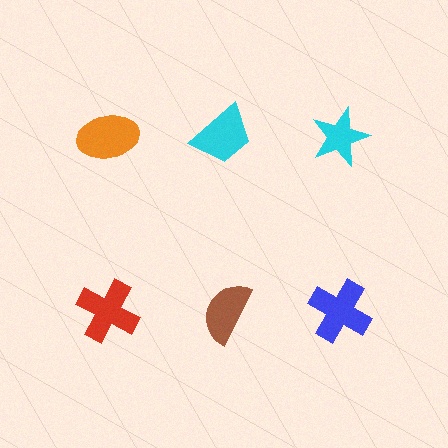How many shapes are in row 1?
3 shapes.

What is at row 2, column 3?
A blue cross.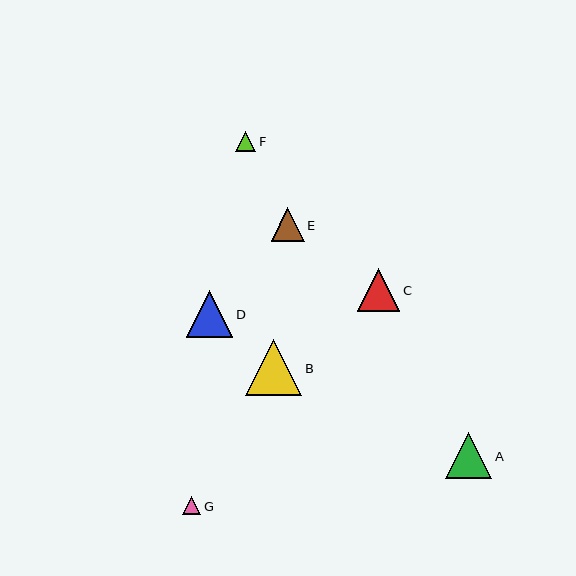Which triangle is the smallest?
Triangle G is the smallest with a size of approximately 18 pixels.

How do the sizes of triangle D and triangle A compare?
Triangle D and triangle A are approximately the same size.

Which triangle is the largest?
Triangle B is the largest with a size of approximately 56 pixels.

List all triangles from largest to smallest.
From largest to smallest: B, D, A, C, E, F, G.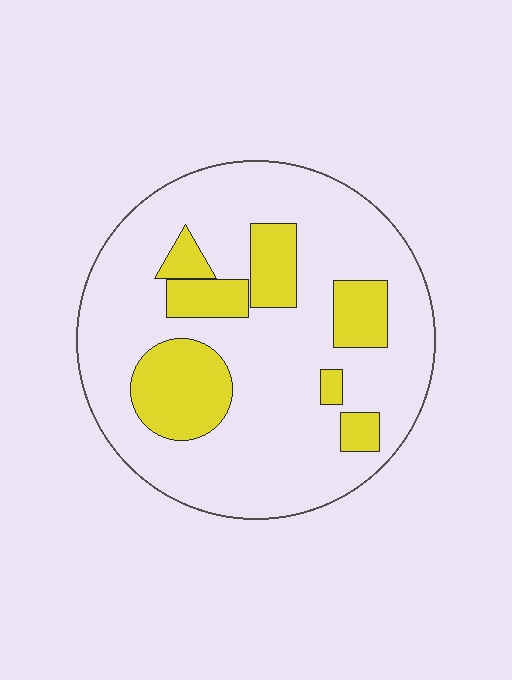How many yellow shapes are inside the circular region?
7.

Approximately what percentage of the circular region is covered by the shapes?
Approximately 25%.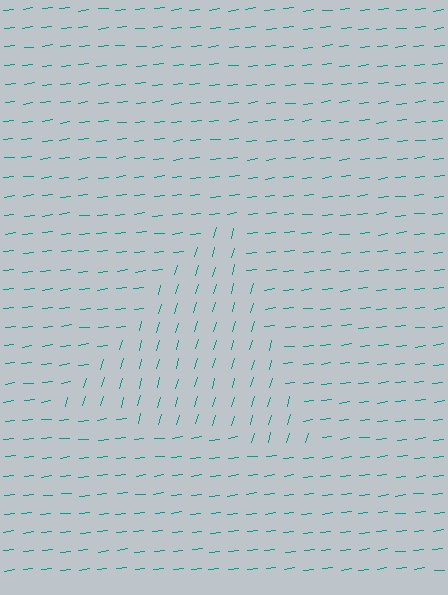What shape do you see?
I see a triangle.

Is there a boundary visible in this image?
Yes, there is a texture boundary formed by a change in line orientation.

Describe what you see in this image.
The image is filled with small teal line segments. A triangle region in the image has lines oriented differently from the surrounding lines, creating a visible texture boundary.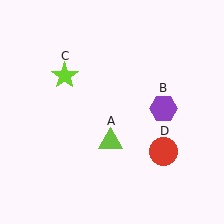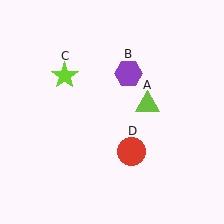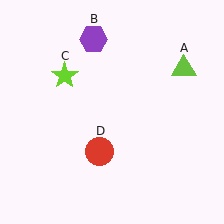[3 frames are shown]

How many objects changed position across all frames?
3 objects changed position: lime triangle (object A), purple hexagon (object B), red circle (object D).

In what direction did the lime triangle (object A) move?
The lime triangle (object A) moved up and to the right.